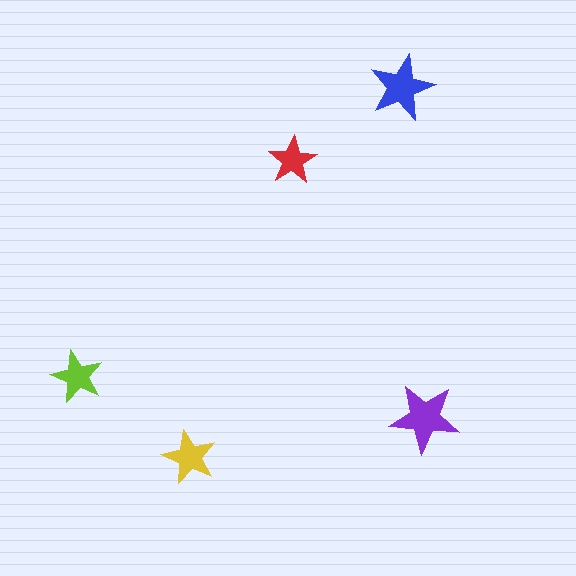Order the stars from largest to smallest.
the purple one, the blue one, the yellow one, the lime one, the red one.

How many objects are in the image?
There are 5 objects in the image.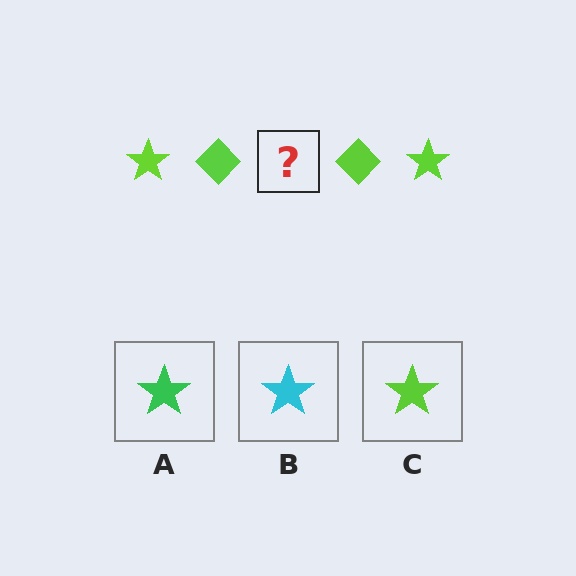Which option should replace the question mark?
Option C.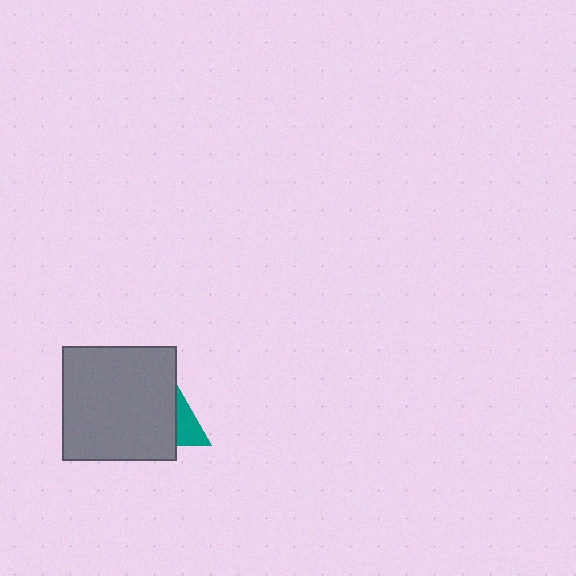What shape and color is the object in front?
The object in front is a gray square.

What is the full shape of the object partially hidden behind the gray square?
The partially hidden object is a teal triangle.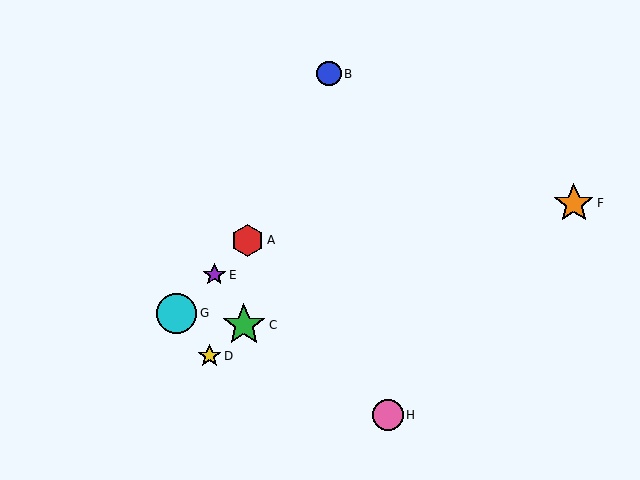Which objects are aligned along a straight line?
Objects A, E, G are aligned along a straight line.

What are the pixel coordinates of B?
Object B is at (329, 74).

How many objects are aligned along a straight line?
3 objects (A, E, G) are aligned along a straight line.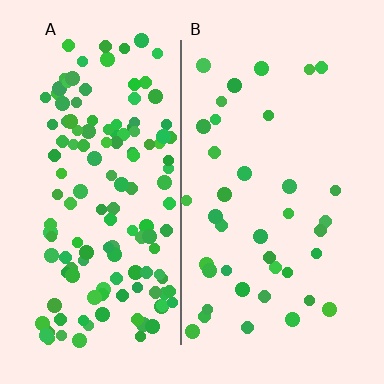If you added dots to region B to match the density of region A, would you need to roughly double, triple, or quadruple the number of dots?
Approximately quadruple.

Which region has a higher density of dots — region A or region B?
A (the left).